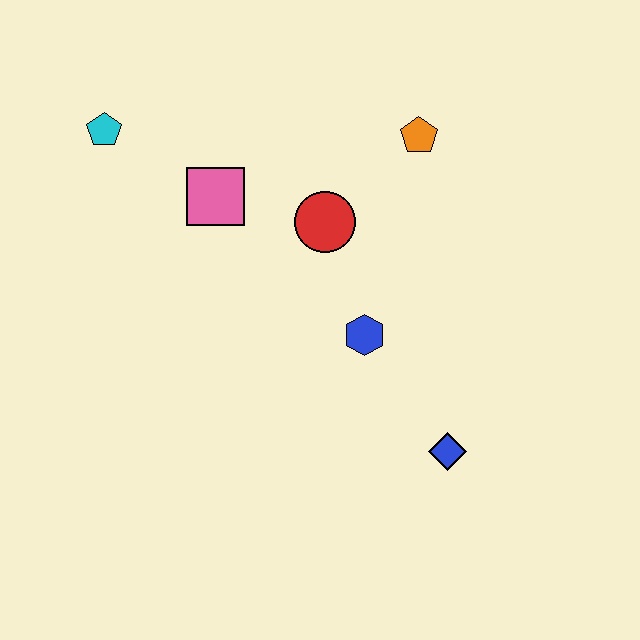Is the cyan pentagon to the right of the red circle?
No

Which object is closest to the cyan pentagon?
The pink square is closest to the cyan pentagon.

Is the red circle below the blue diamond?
No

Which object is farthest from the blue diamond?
The cyan pentagon is farthest from the blue diamond.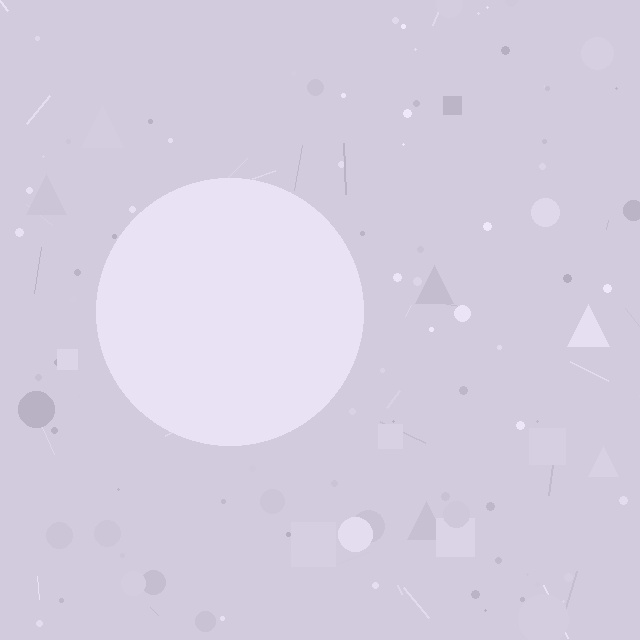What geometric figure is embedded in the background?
A circle is embedded in the background.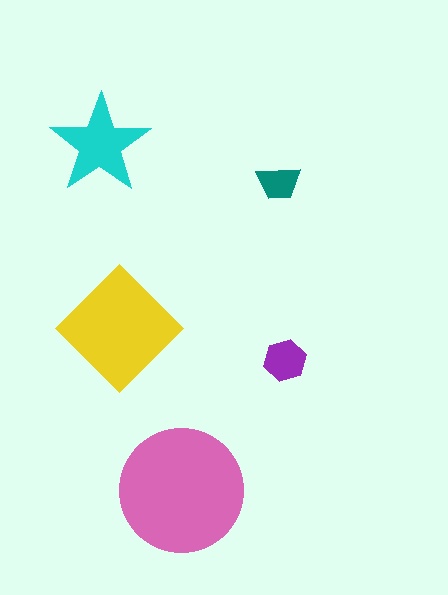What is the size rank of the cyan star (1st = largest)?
3rd.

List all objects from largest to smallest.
The pink circle, the yellow diamond, the cyan star, the purple hexagon, the teal trapezoid.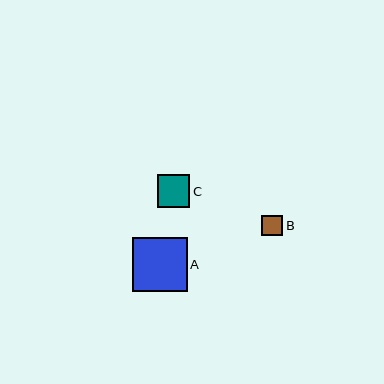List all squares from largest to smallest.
From largest to smallest: A, C, B.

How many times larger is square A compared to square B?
Square A is approximately 2.6 times the size of square B.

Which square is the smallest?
Square B is the smallest with a size of approximately 21 pixels.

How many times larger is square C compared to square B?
Square C is approximately 1.6 times the size of square B.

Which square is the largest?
Square A is the largest with a size of approximately 55 pixels.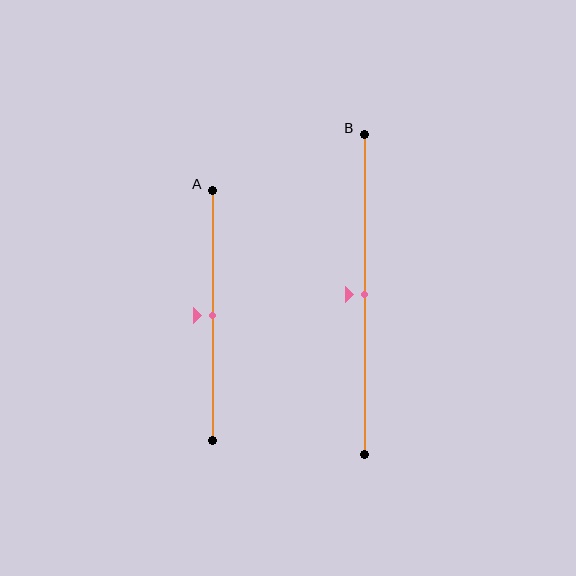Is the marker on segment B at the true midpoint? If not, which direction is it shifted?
Yes, the marker on segment B is at the true midpoint.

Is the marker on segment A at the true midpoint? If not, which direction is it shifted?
Yes, the marker on segment A is at the true midpoint.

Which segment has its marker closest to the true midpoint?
Segment A has its marker closest to the true midpoint.